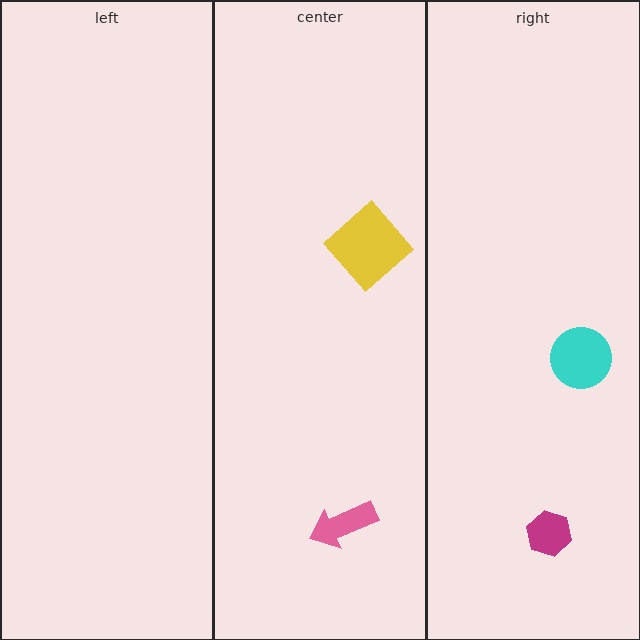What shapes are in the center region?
The yellow diamond, the pink arrow.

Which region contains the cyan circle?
The right region.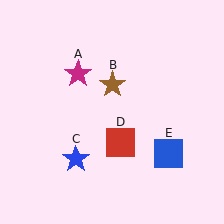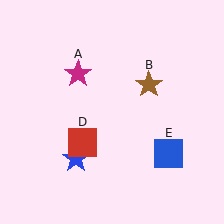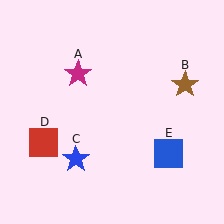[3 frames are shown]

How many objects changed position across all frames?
2 objects changed position: brown star (object B), red square (object D).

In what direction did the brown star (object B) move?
The brown star (object B) moved right.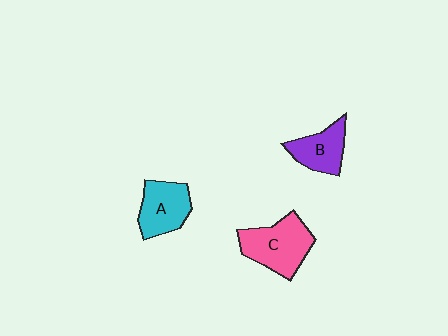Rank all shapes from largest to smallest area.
From largest to smallest: C (pink), A (cyan), B (purple).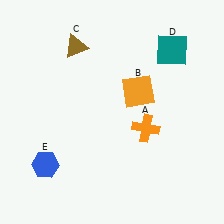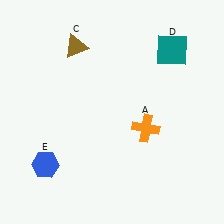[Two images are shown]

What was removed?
The orange square (B) was removed in Image 2.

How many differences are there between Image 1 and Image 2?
There is 1 difference between the two images.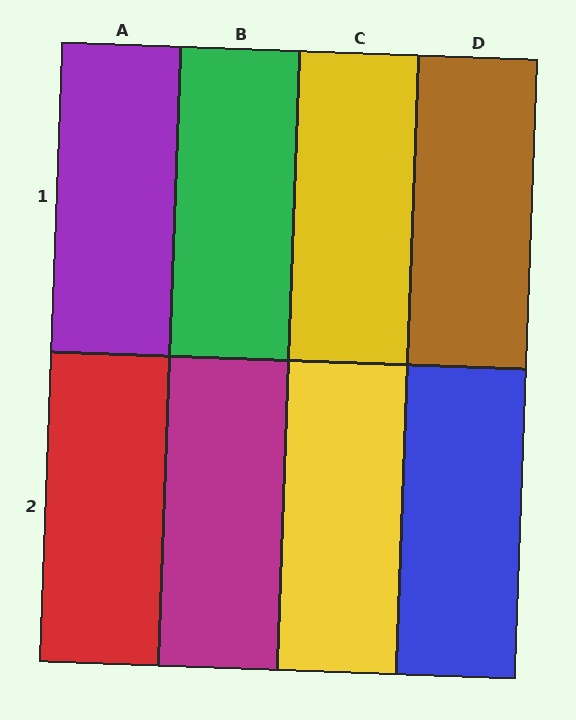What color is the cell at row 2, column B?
Magenta.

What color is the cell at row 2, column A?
Red.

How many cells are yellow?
2 cells are yellow.